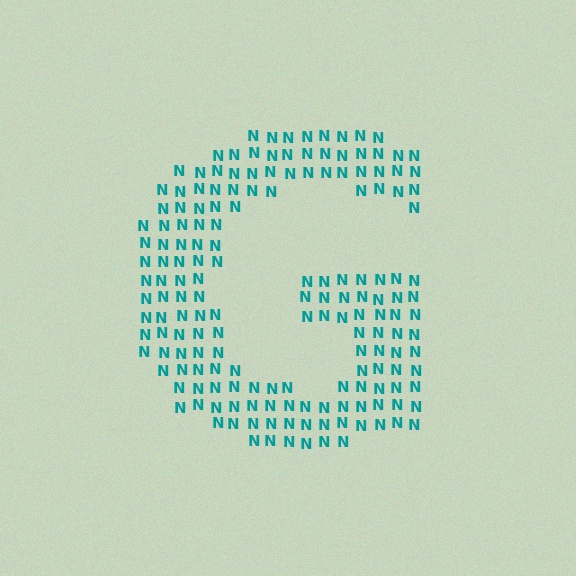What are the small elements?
The small elements are letter N's.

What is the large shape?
The large shape is the letter G.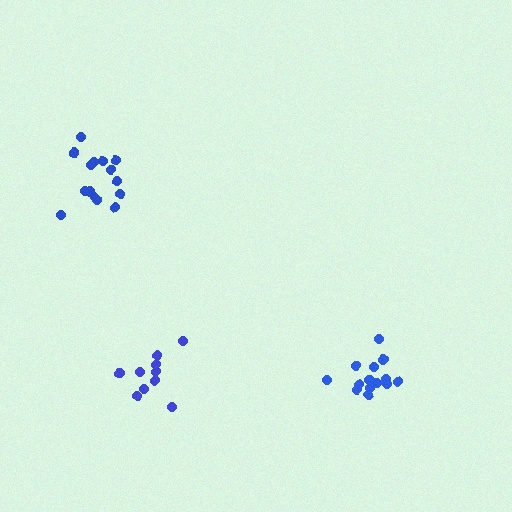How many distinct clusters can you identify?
There are 3 distinct clusters.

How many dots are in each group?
Group 1: 10 dots, Group 2: 16 dots, Group 3: 16 dots (42 total).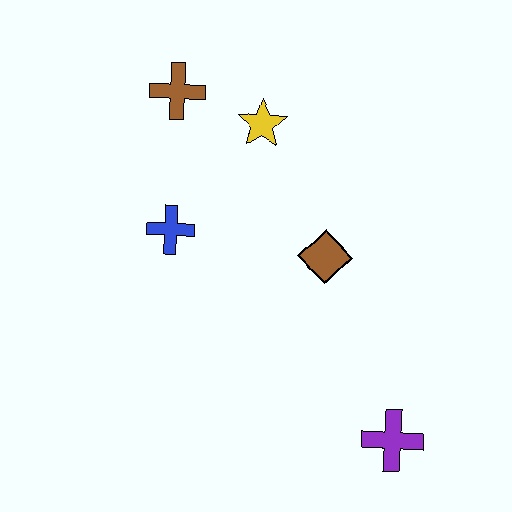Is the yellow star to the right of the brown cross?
Yes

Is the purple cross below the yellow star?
Yes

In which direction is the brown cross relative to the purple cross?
The brown cross is above the purple cross.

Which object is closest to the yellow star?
The brown cross is closest to the yellow star.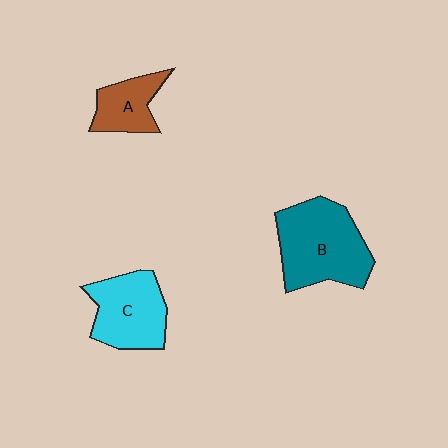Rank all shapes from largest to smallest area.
From largest to smallest: B (teal), C (cyan), A (brown).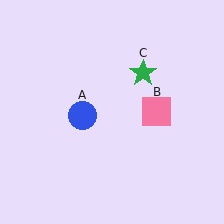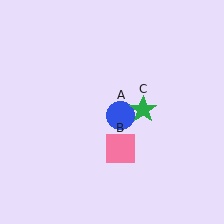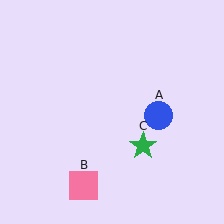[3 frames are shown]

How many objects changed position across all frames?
3 objects changed position: blue circle (object A), pink square (object B), green star (object C).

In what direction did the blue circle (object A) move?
The blue circle (object A) moved right.